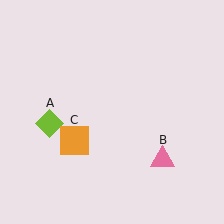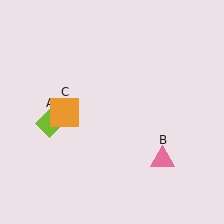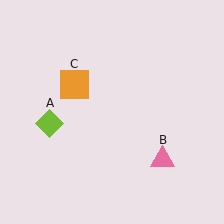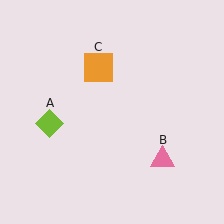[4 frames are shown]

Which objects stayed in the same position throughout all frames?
Lime diamond (object A) and pink triangle (object B) remained stationary.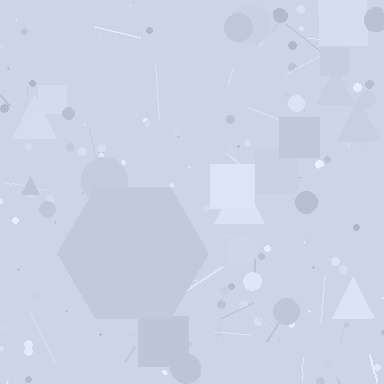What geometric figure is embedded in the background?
A hexagon is embedded in the background.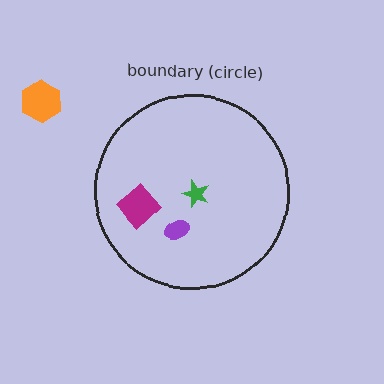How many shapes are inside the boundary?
3 inside, 1 outside.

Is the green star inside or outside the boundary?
Inside.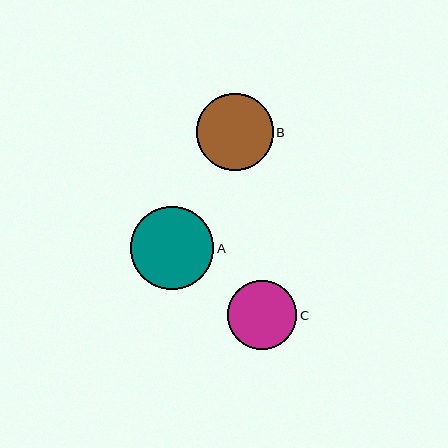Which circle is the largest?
Circle A is the largest with a size of approximately 83 pixels.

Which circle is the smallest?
Circle C is the smallest with a size of approximately 69 pixels.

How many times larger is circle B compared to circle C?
Circle B is approximately 1.1 times the size of circle C.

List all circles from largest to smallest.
From largest to smallest: A, B, C.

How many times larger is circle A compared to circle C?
Circle A is approximately 1.2 times the size of circle C.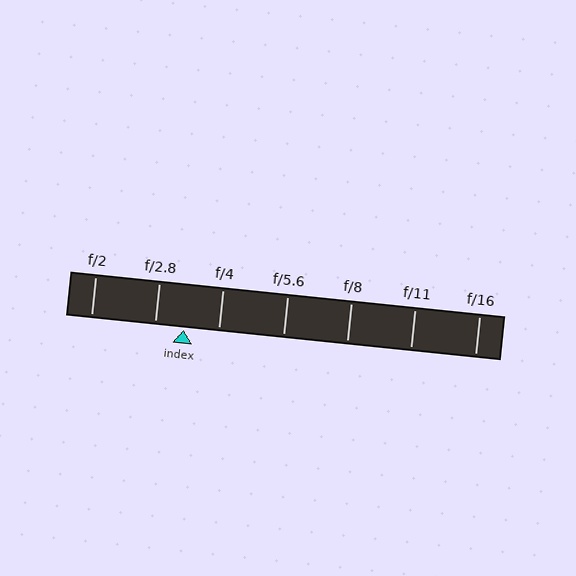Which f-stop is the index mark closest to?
The index mark is closest to f/2.8.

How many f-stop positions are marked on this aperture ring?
There are 7 f-stop positions marked.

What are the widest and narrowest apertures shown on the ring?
The widest aperture shown is f/2 and the narrowest is f/16.